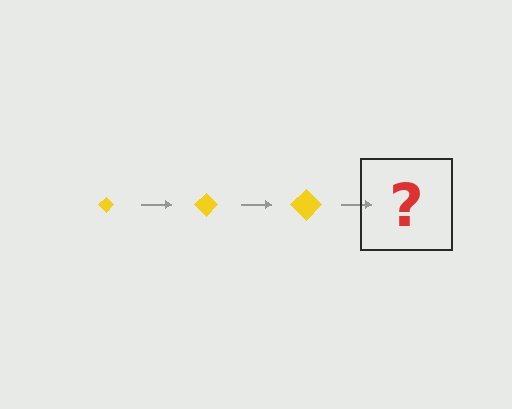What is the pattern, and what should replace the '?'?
The pattern is that the diamond gets progressively larger each step. The '?' should be a yellow diamond, larger than the previous one.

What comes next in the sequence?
The next element should be a yellow diamond, larger than the previous one.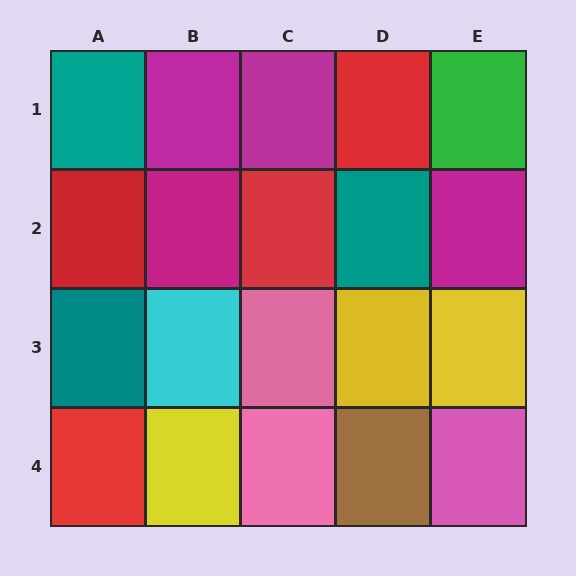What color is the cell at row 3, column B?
Cyan.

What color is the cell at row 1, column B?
Magenta.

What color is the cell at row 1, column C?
Magenta.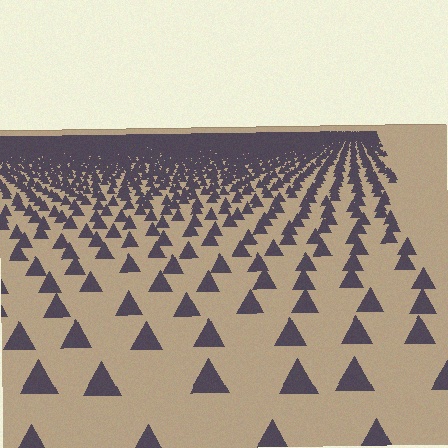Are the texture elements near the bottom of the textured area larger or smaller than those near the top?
Larger. Near the bottom, elements are closer to the viewer and appear at a bigger on-screen size.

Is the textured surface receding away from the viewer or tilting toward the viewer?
The surface is receding away from the viewer. Texture elements get smaller and denser toward the top.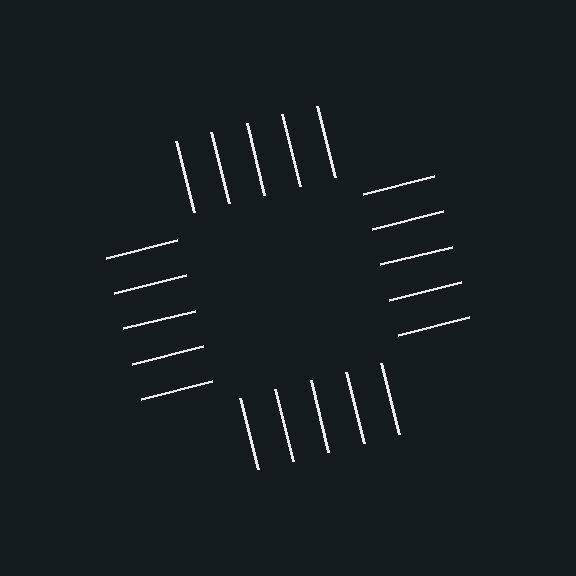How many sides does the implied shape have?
4 sides — the line-ends trace a square.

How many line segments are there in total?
20 — 5 along each of the 4 edges.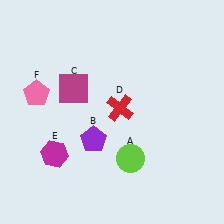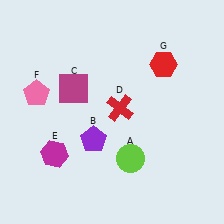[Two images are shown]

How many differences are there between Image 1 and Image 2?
There is 1 difference between the two images.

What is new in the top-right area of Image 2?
A red hexagon (G) was added in the top-right area of Image 2.